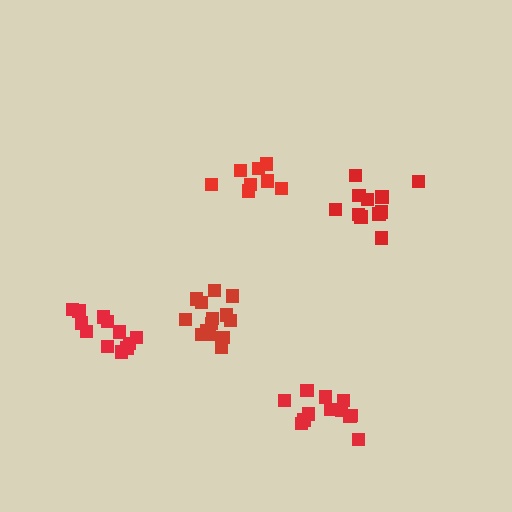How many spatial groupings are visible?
There are 5 spatial groupings.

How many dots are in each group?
Group 1: 8 dots, Group 2: 11 dots, Group 3: 12 dots, Group 4: 12 dots, Group 5: 14 dots (57 total).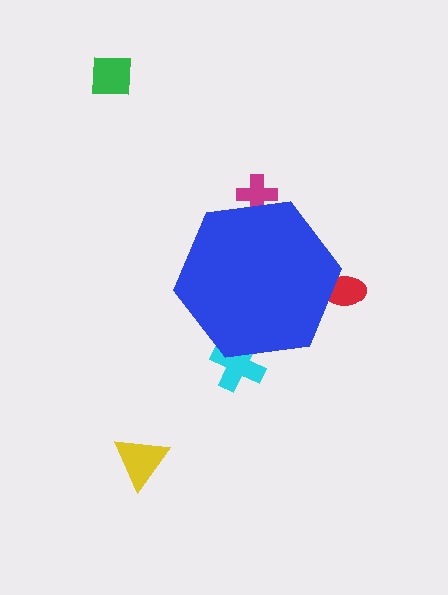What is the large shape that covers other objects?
A blue hexagon.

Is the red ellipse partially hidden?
Yes, the red ellipse is partially hidden behind the blue hexagon.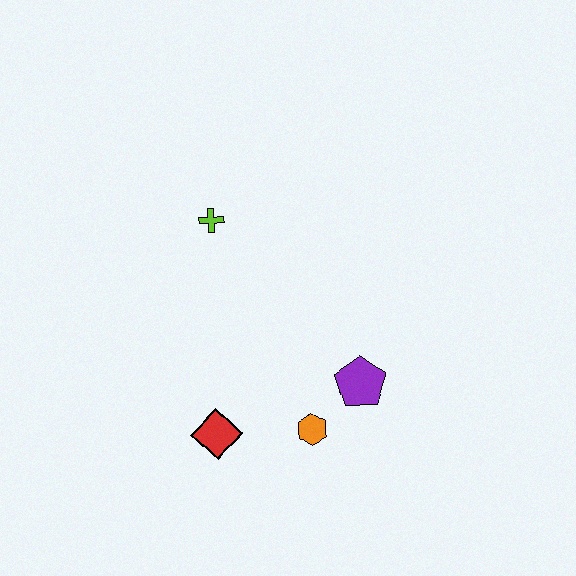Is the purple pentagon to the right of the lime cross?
Yes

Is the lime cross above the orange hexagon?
Yes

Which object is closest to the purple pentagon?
The orange hexagon is closest to the purple pentagon.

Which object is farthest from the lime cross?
The orange hexagon is farthest from the lime cross.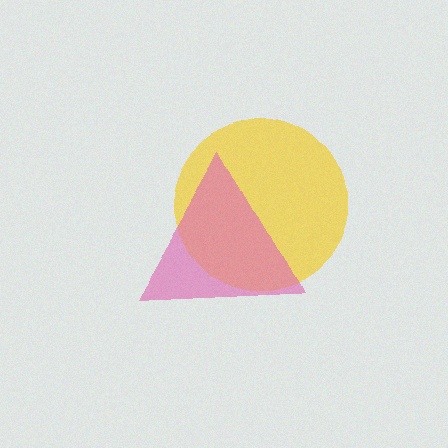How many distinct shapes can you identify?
There are 2 distinct shapes: a yellow circle, a pink triangle.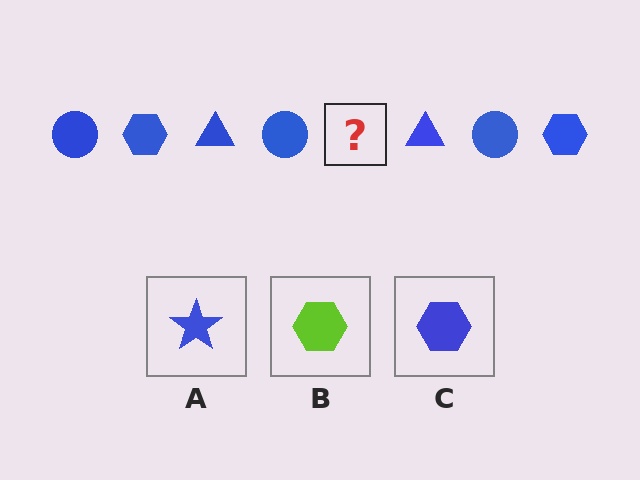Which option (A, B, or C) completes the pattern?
C.